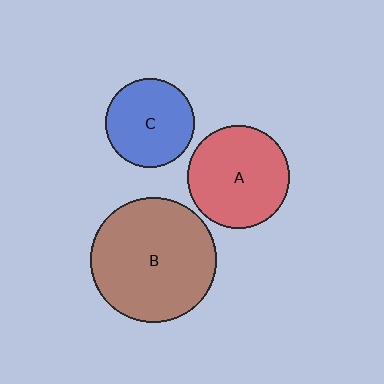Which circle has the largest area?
Circle B (brown).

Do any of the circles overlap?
No, none of the circles overlap.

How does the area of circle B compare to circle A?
Approximately 1.5 times.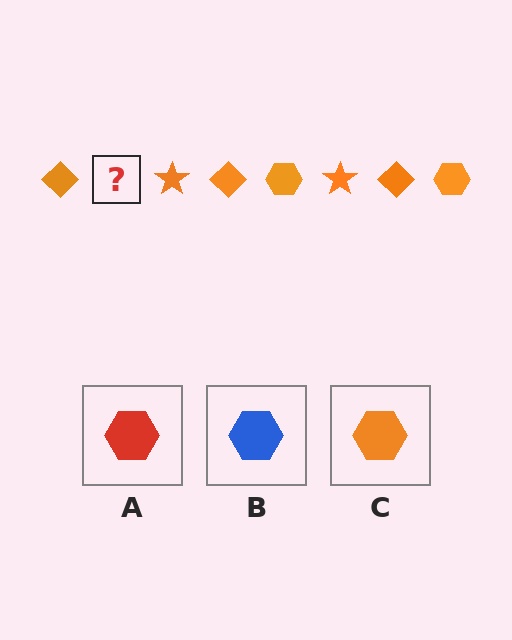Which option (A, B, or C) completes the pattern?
C.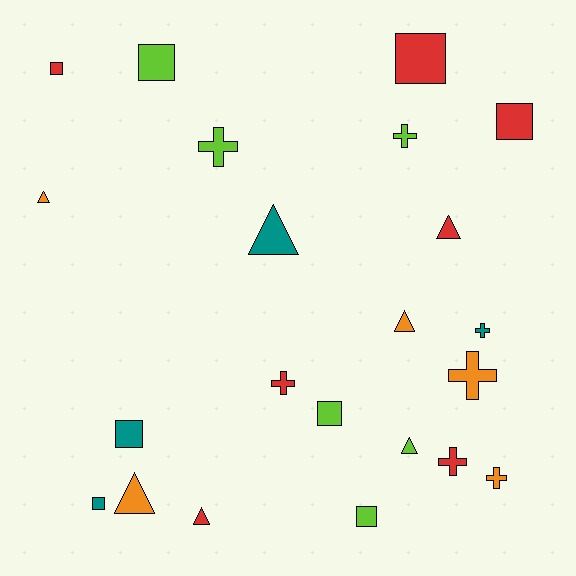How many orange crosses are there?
There are 2 orange crosses.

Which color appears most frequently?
Red, with 7 objects.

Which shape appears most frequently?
Square, with 8 objects.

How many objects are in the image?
There are 22 objects.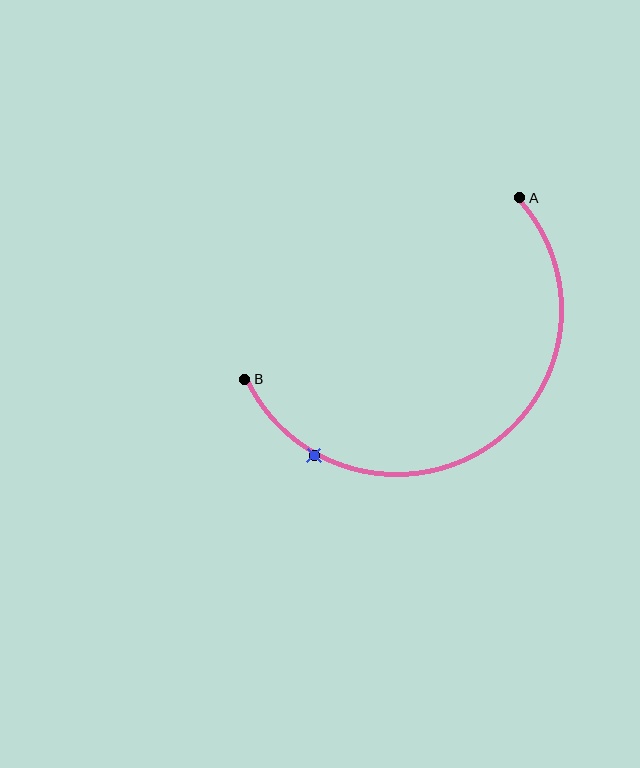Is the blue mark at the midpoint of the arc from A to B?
No. The blue mark lies on the arc but is closer to endpoint B. The arc midpoint would be at the point on the curve equidistant along the arc from both A and B.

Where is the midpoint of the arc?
The arc midpoint is the point on the curve farthest from the straight line joining A and B. It sits below that line.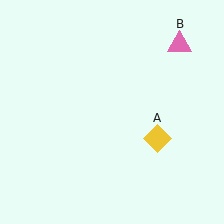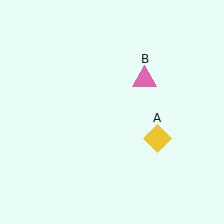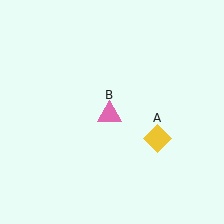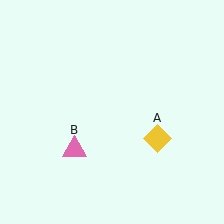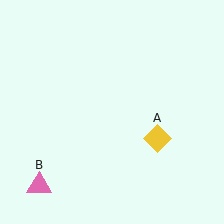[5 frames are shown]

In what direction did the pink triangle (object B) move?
The pink triangle (object B) moved down and to the left.